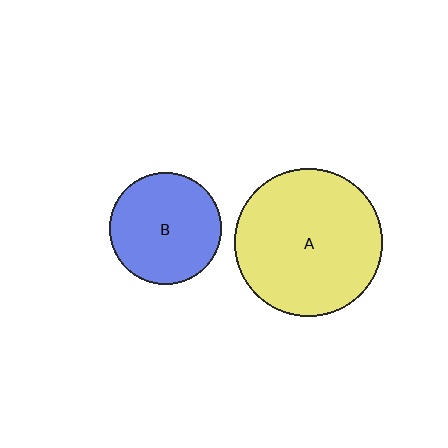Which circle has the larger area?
Circle A (yellow).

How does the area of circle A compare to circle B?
Approximately 1.7 times.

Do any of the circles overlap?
No, none of the circles overlap.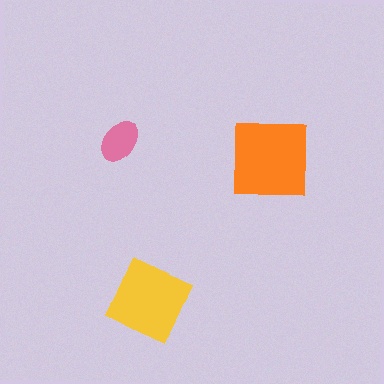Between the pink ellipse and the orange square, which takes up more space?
The orange square.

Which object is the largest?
The orange square.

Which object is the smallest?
The pink ellipse.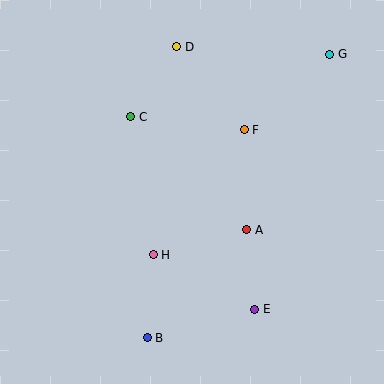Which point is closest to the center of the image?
Point A at (247, 230) is closest to the center.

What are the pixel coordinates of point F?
Point F is at (244, 130).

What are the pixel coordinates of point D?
Point D is at (177, 47).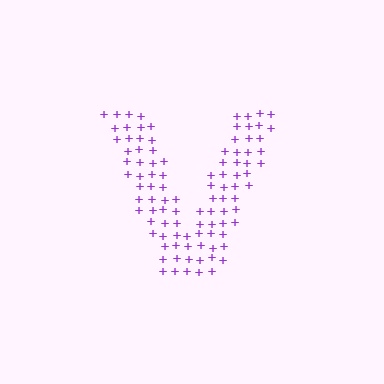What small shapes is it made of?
It is made of small plus signs.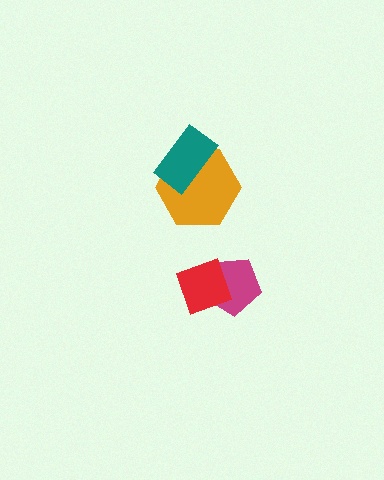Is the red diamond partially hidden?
No, no other shape covers it.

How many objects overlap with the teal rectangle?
1 object overlaps with the teal rectangle.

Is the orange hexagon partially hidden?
Yes, it is partially covered by another shape.